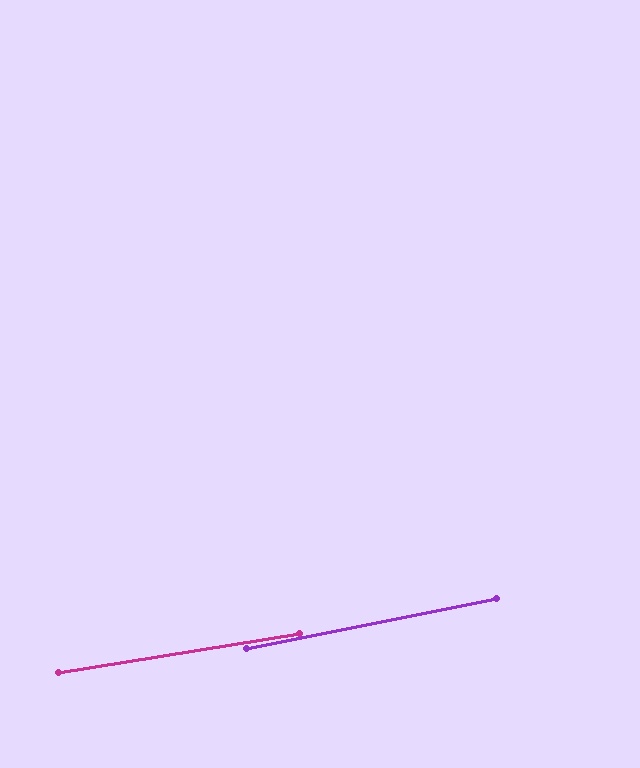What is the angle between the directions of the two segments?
Approximately 2 degrees.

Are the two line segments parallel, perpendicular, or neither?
Parallel — their directions differ by only 2.0°.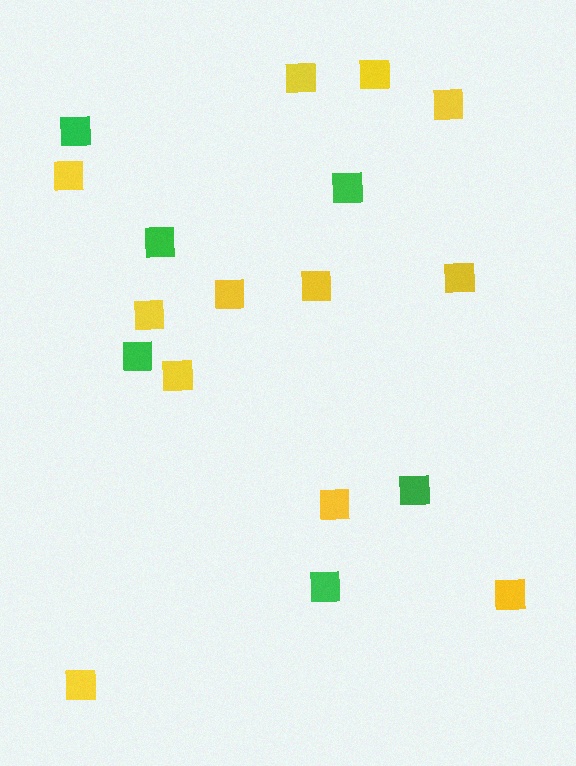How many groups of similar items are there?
There are 2 groups: one group of yellow squares (12) and one group of green squares (6).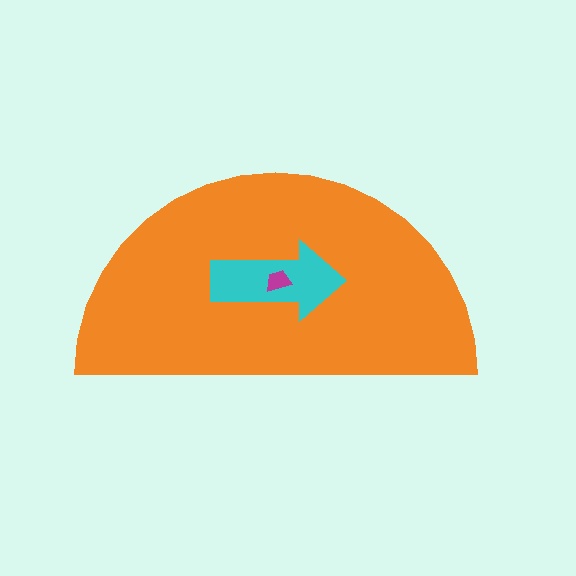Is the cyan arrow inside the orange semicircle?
Yes.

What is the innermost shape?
The magenta trapezoid.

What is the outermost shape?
The orange semicircle.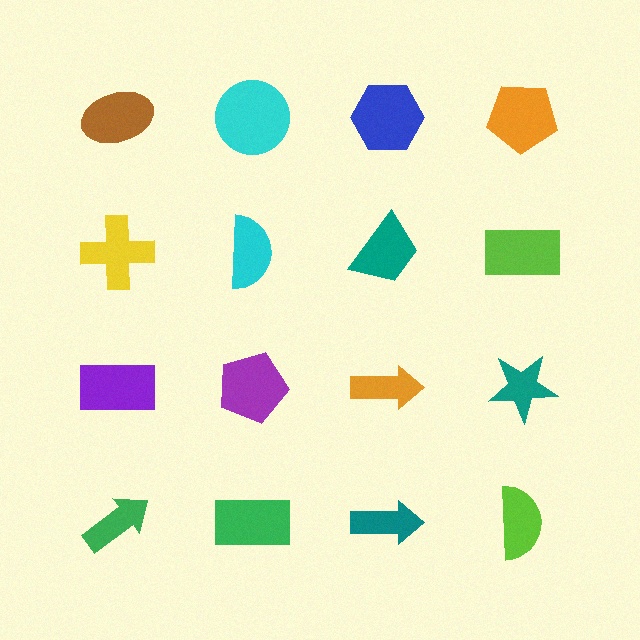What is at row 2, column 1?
A yellow cross.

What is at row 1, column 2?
A cyan circle.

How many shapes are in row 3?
4 shapes.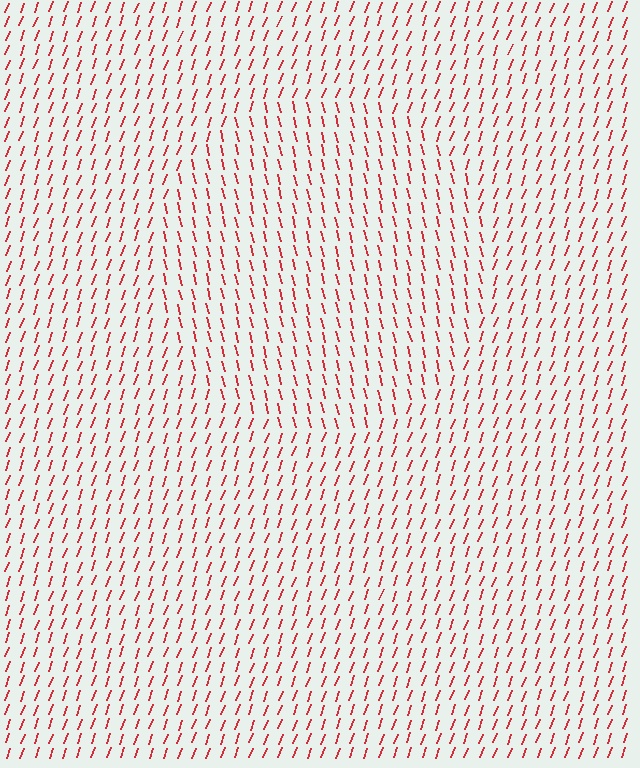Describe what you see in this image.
The image is filled with small red line segments. A circle region in the image has lines oriented differently from the surrounding lines, creating a visible texture boundary.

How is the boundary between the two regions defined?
The boundary is defined purely by a change in line orientation (approximately 34 degrees difference). All lines are the same color and thickness.